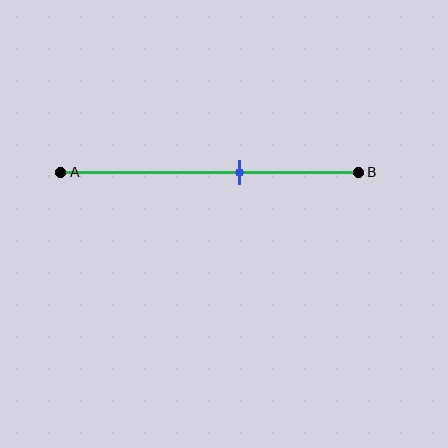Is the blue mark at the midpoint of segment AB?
No, the mark is at about 60% from A, not at the 50% midpoint.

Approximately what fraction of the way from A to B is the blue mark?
The blue mark is approximately 60% of the way from A to B.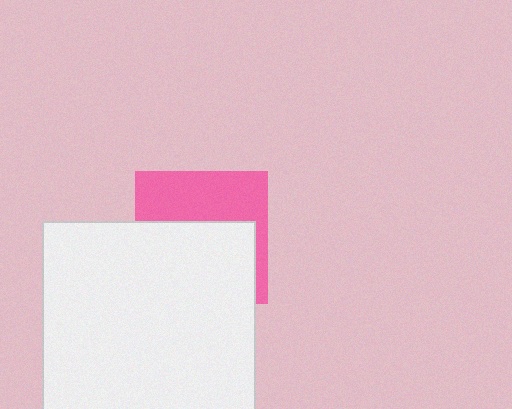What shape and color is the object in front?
The object in front is a white rectangle.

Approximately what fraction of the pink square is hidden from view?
Roughly 56% of the pink square is hidden behind the white rectangle.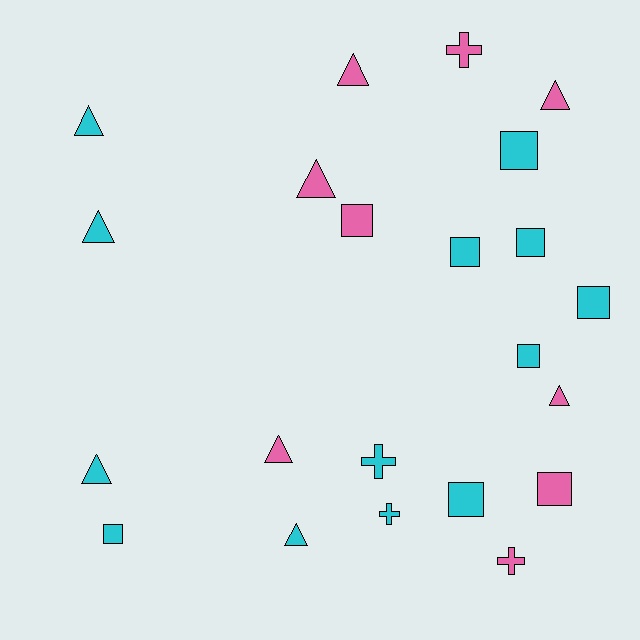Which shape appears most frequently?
Triangle, with 9 objects.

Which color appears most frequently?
Cyan, with 13 objects.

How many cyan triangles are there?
There are 4 cyan triangles.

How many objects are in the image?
There are 22 objects.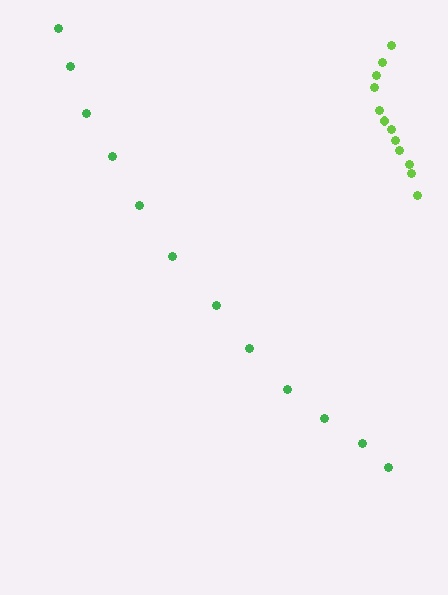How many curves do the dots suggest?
There are 2 distinct paths.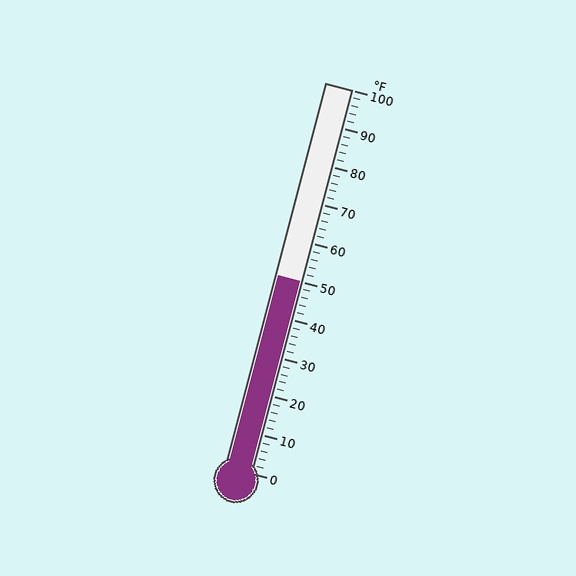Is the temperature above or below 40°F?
The temperature is above 40°F.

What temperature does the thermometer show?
The thermometer shows approximately 50°F.